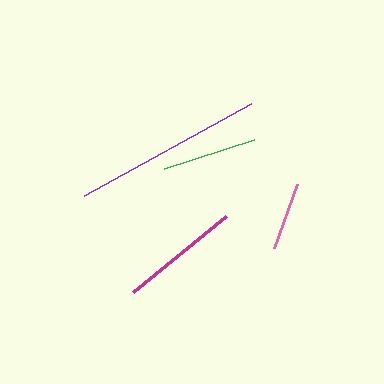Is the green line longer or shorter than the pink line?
The green line is longer than the pink line.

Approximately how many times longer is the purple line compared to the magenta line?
The purple line is approximately 1.6 times the length of the magenta line.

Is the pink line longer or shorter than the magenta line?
The magenta line is longer than the pink line.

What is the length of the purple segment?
The purple segment is approximately 190 pixels long.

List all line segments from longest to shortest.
From longest to shortest: purple, magenta, green, pink.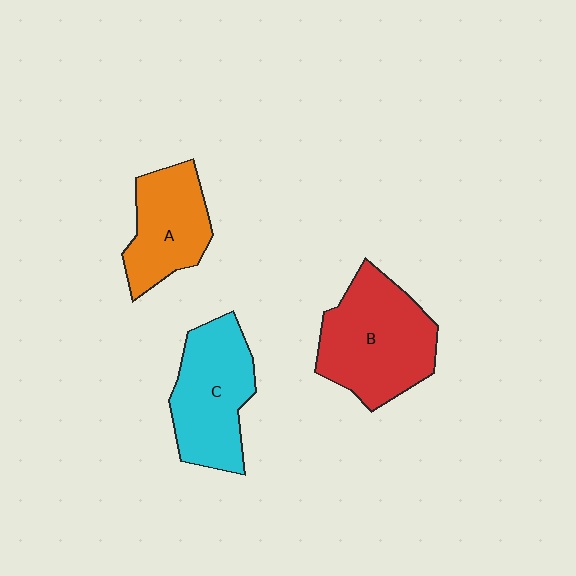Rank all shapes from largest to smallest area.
From largest to smallest: B (red), C (cyan), A (orange).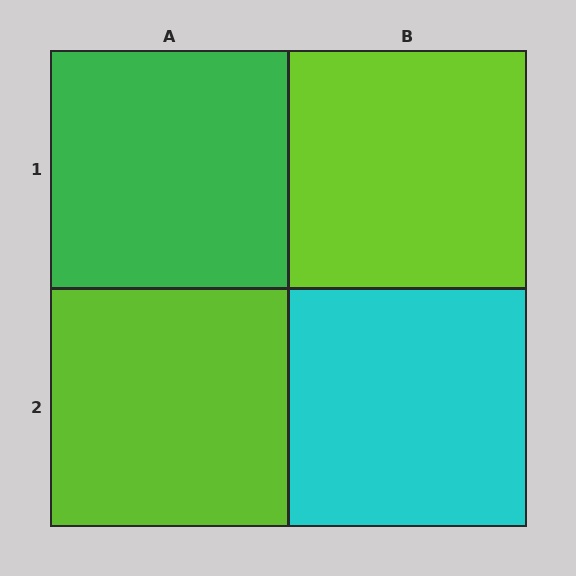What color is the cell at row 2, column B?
Cyan.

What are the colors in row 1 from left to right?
Green, lime.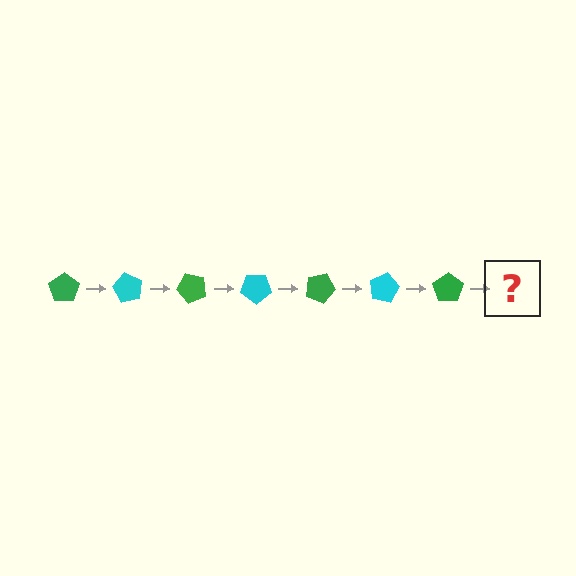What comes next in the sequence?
The next element should be a cyan pentagon, rotated 420 degrees from the start.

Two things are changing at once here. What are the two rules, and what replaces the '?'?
The two rules are that it rotates 60 degrees each step and the color cycles through green and cyan. The '?' should be a cyan pentagon, rotated 420 degrees from the start.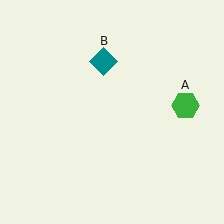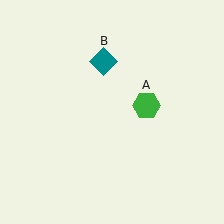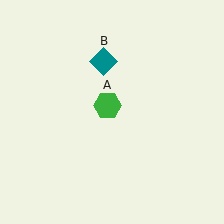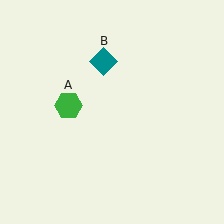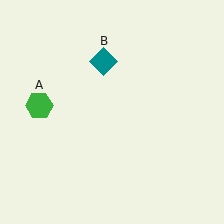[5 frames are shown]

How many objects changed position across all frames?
1 object changed position: green hexagon (object A).